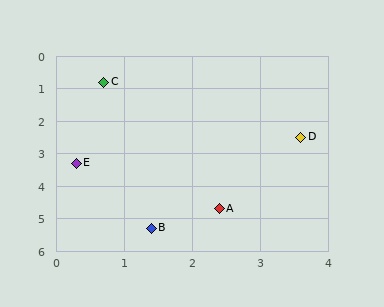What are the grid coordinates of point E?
Point E is at approximately (0.3, 3.3).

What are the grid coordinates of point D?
Point D is at approximately (3.6, 2.5).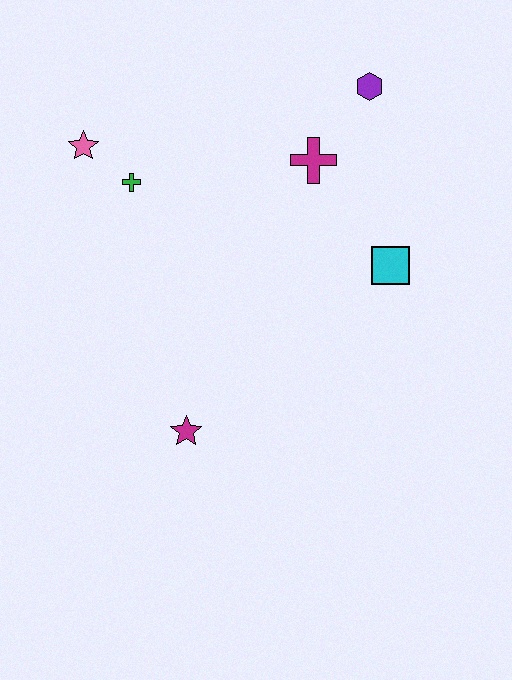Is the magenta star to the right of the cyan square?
No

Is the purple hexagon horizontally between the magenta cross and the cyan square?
Yes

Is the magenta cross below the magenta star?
No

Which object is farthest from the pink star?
The cyan square is farthest from the pink star.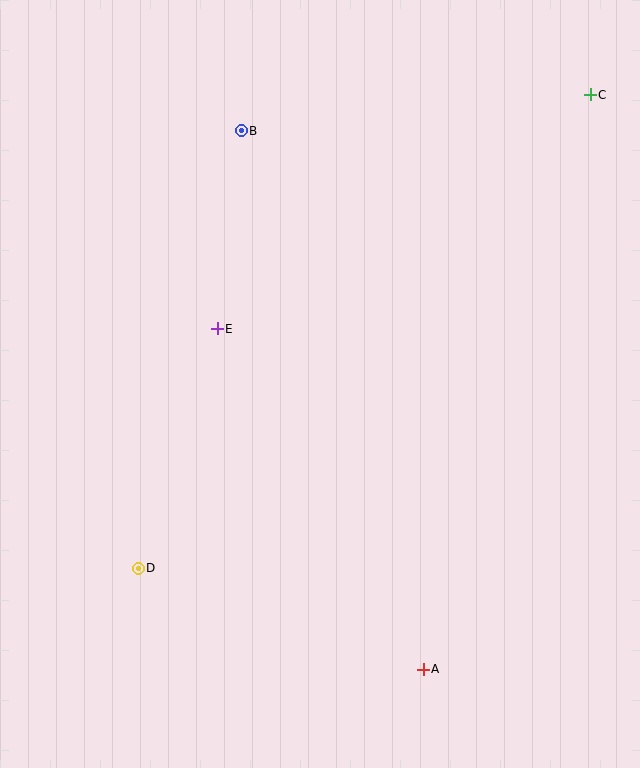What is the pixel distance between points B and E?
The distance between B and E is 199 pixels.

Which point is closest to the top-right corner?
Point C is closest to the top-right corner.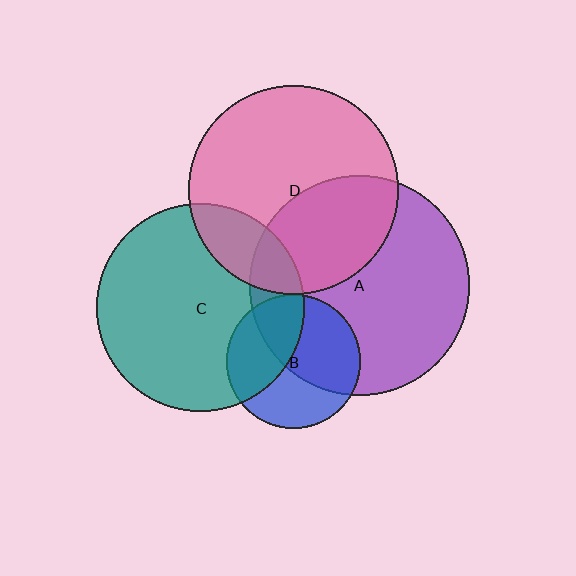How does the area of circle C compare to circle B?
Approximately 2.4 times.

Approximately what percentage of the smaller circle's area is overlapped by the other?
Approximately 15%.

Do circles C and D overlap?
Yes.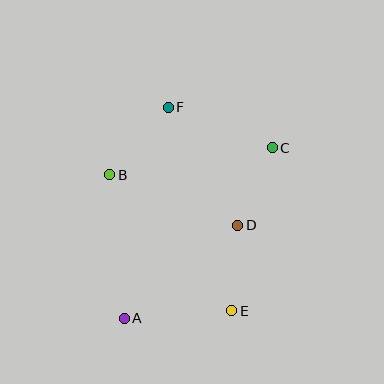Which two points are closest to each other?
Points C and D are closest to each other.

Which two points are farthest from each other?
Points A and C are farthest from each other.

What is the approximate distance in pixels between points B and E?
The distance between B and E is approximately 183 pixels.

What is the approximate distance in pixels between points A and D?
The distance between A and D is approximately 147 pixels.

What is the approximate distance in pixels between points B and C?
The distance between B and C is approximately 165 pixels.